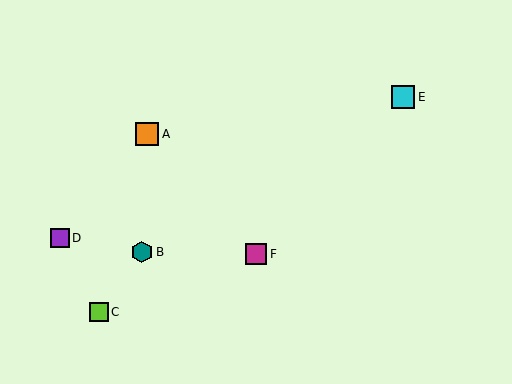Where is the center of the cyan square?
The center of the cyan square is at (403, 97).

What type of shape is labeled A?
Shape A is an orange square.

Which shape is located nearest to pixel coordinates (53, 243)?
The purple square (labeled D) at (60, 238) is nearest to that location.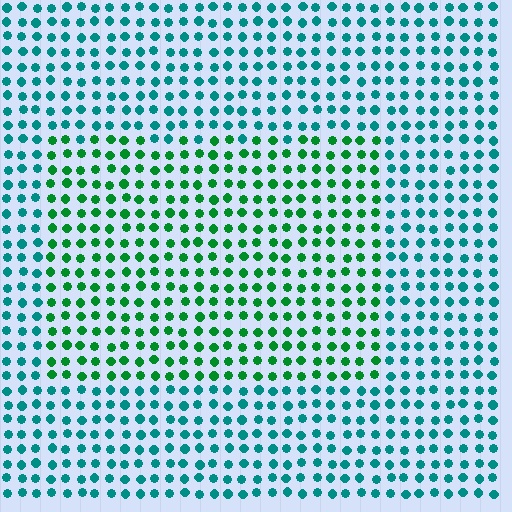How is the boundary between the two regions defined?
The boundary is defined purely by a slight shift in hue (about 41 degrees). Spacing, size, and orientation are identical on both sides.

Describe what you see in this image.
The image is filled with small teal elements in a uniform arrangement. A rectangle-shaped region is visible where the elements are tinted to a slightly different hue, forming a subtle color boundary.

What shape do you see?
I see a rectangle.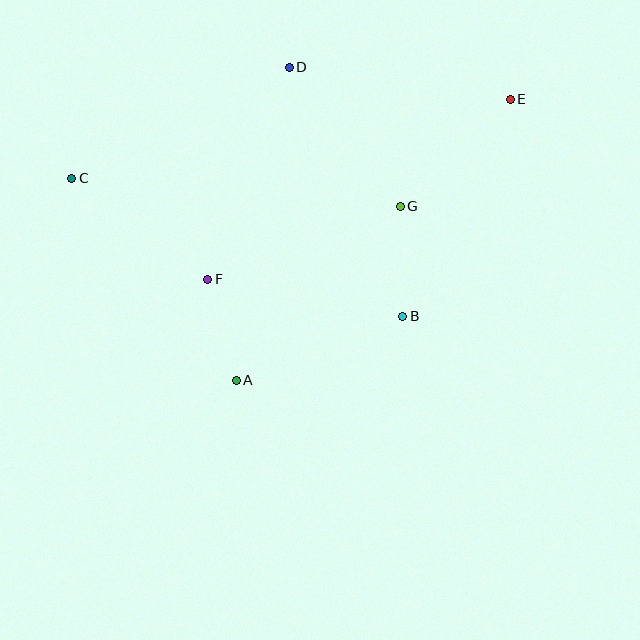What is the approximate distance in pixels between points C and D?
The distance between C and D is approximately 244 pixels.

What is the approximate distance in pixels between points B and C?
The distance between B and C is approximately 359 pixels.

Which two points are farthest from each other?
Points C and E are farthest from each other.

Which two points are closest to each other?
Points A and F are closest to each other.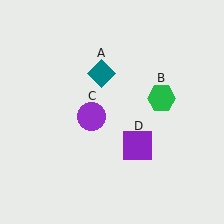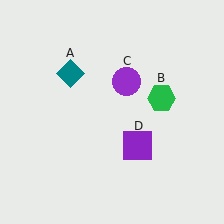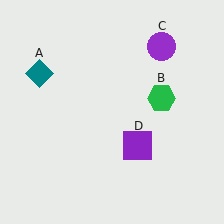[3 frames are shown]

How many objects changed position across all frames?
2 objects changed position: teal diamond (object A), purple circle (object C).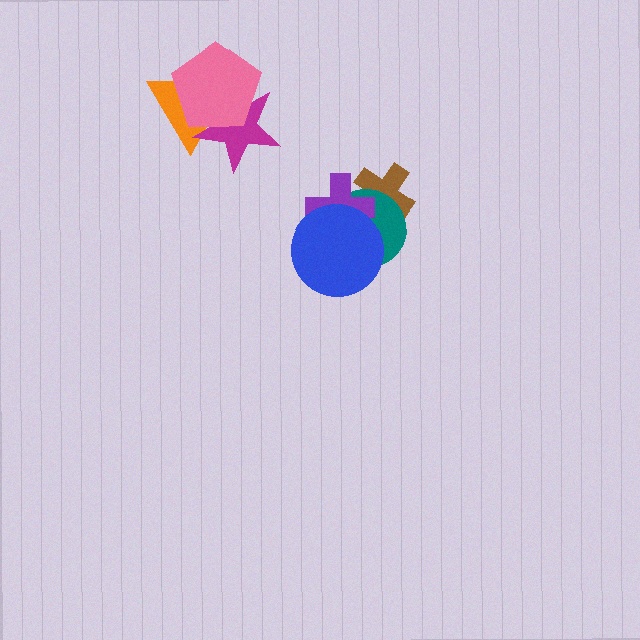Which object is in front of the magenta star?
The pink pentagon is in front of the magenta star.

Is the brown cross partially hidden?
Yes, it is partially covered by another shape.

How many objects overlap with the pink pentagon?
2 objects overlap with the pink pentagon.